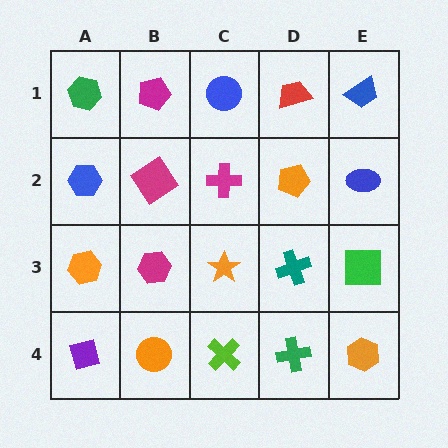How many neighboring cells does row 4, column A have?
2.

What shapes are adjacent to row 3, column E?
A blue ellipse (row 2, column E), an orange hexagon (row 4, column E), a teal cross (row 3, column D).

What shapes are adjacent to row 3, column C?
A magenta cross (row 2, column C), a lime cross (row 4, column C), a magenta hexagon (row 3, column B), a teal cross (row 3, column D).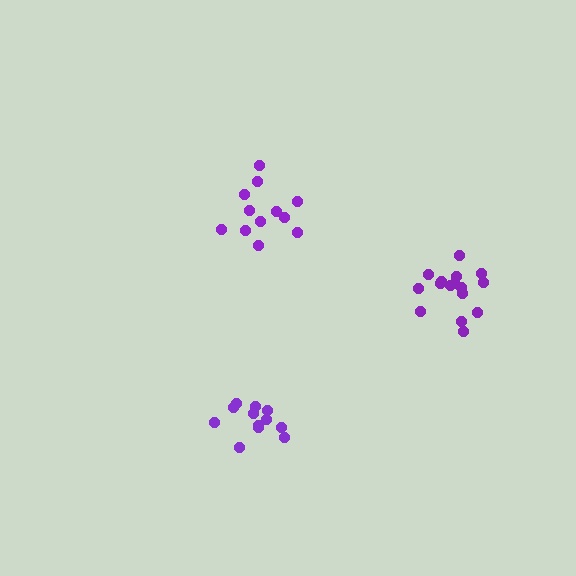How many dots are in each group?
Group 1: 12 dots, Group 2: 16 dots, Group 3: 12 dots (40 total).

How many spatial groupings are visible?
There are 3 spatial groupings.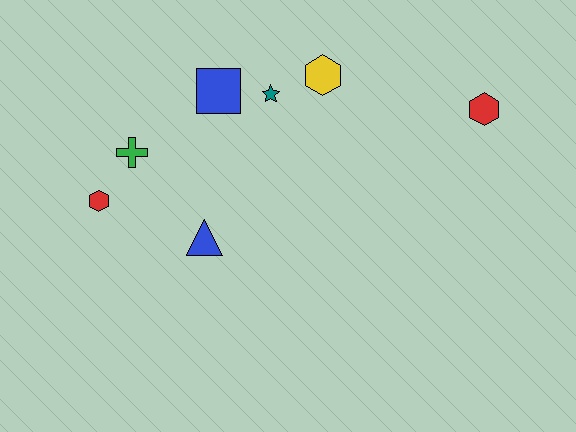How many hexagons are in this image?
There are 3 hexagons.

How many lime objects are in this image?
There are no lime objects.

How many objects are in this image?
There are 7 objects.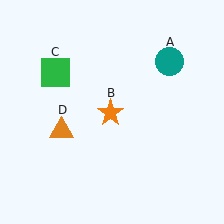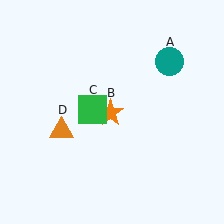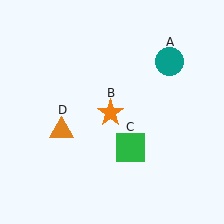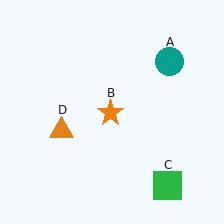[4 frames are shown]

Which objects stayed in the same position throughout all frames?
Teal circle (object A) and orange star (object B) and orange triangle (object D) remained stationary.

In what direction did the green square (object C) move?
The green square (object C) moved down and to the right.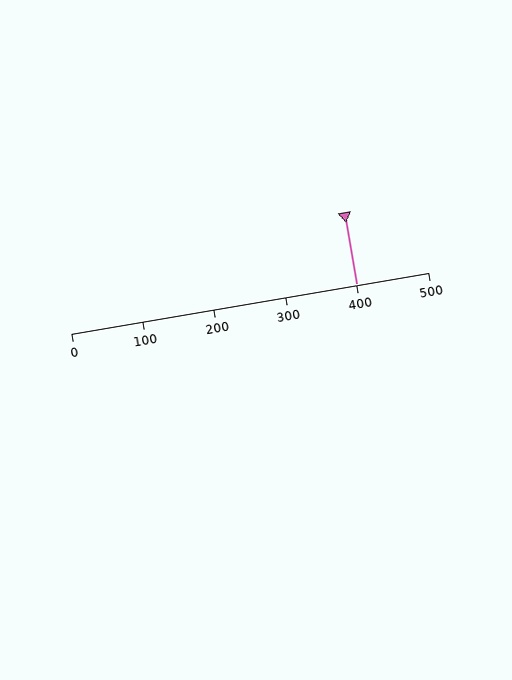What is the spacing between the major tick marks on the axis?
The major ticks are spaced 100 apart.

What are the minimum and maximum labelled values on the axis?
The axis runs from 0 to 500.